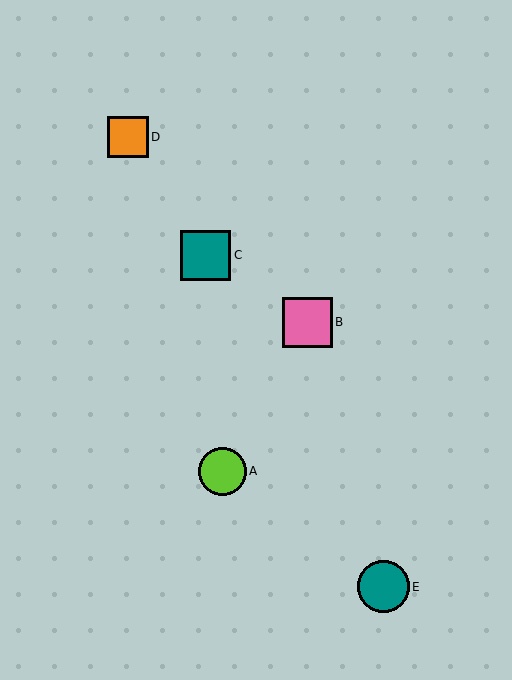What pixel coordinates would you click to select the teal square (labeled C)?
Click at (206, 255) to select the teal square C.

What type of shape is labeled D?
Shape D is an orange square.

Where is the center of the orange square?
The center of the orange square is at (128, 137).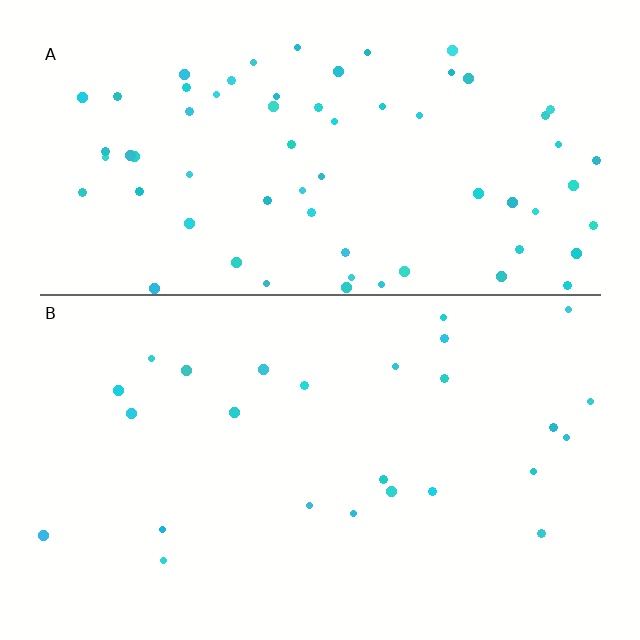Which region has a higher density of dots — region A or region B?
A (the top).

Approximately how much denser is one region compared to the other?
Approximately 2.6× — region A over region B.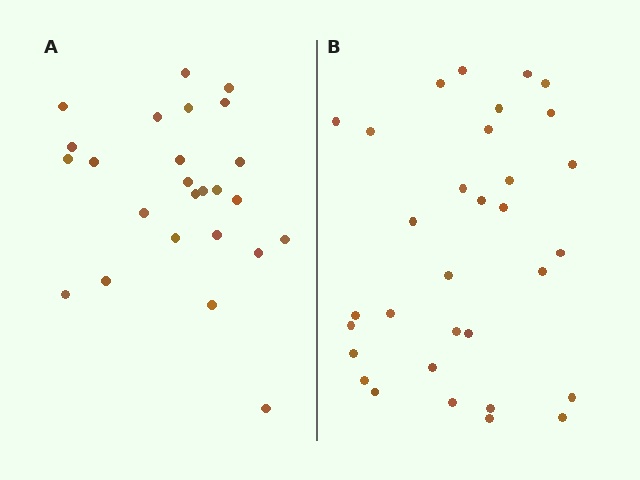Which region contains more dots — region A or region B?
Region B (the right region) has more dots.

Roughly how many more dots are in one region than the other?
Region B has roughly 8 or so more dots than region A.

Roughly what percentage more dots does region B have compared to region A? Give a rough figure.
About 30% more.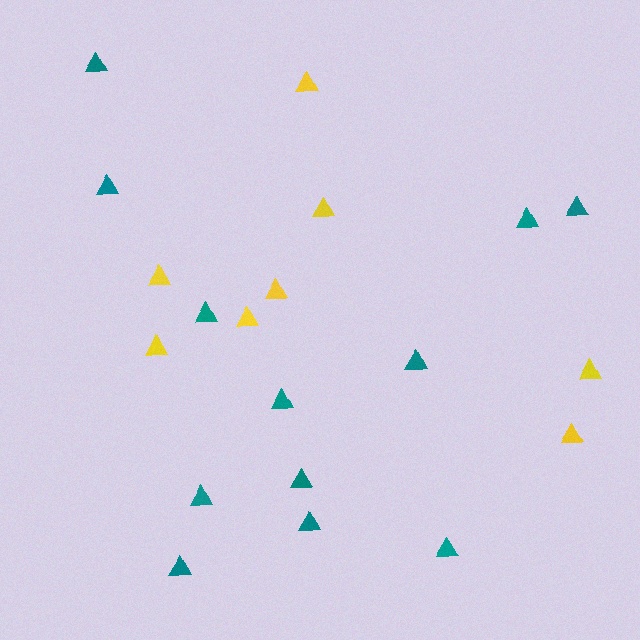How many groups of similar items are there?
There are 2 groups: one group of teal triangles (12) and one group of yellow triangles (8).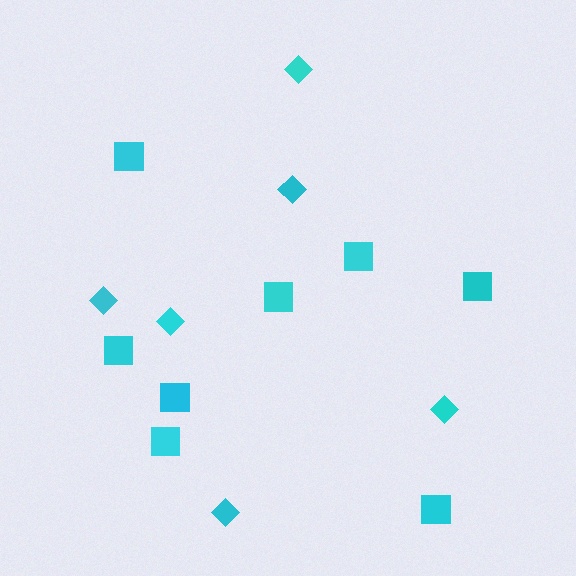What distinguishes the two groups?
There are 2 groups: one group of squares (8) and one group of diamonds (6).